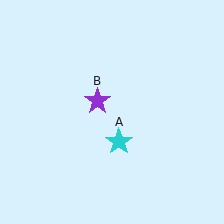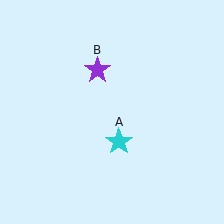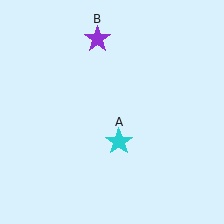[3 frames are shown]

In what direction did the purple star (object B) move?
The purple star (object B) moved up.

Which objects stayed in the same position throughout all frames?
Cyan star (object A) remained stationary.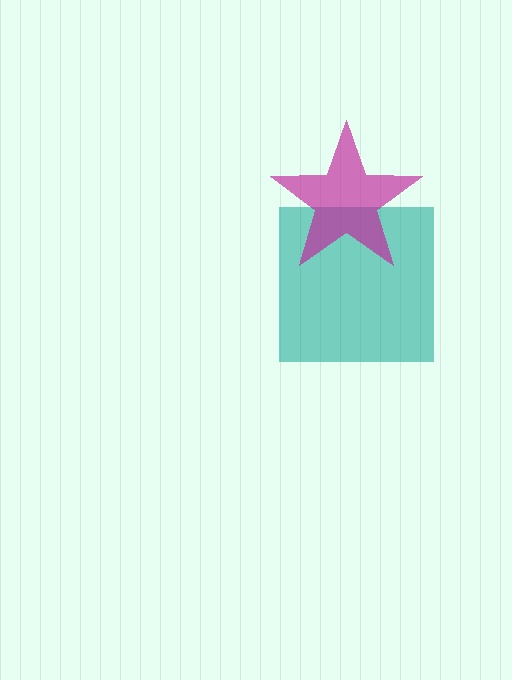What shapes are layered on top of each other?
The layered shapes are: a teal square, a magenta star.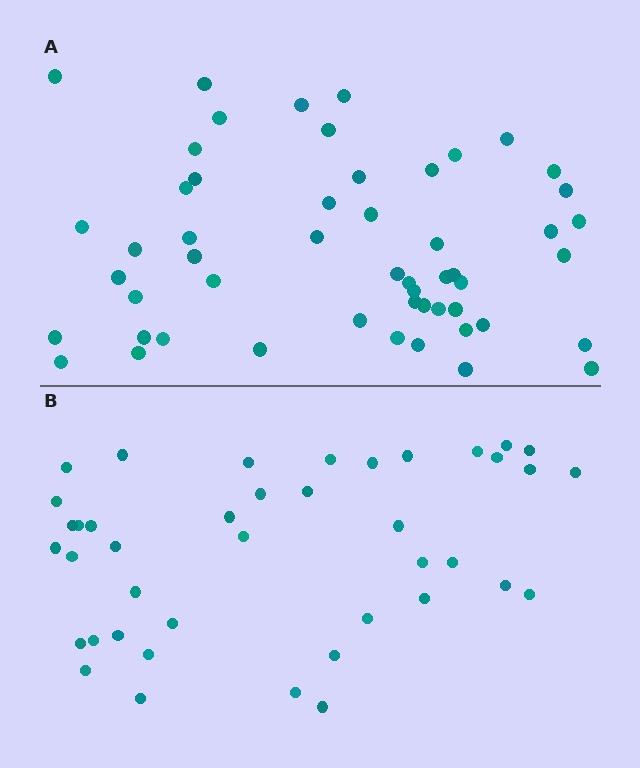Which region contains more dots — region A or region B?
Region A (the top region) has more dots.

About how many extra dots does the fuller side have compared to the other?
Region A has roughly 12 or so more dots than region B.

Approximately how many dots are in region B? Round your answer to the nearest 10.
About 40 dots. (The exact count is 41, which rounds to 40.)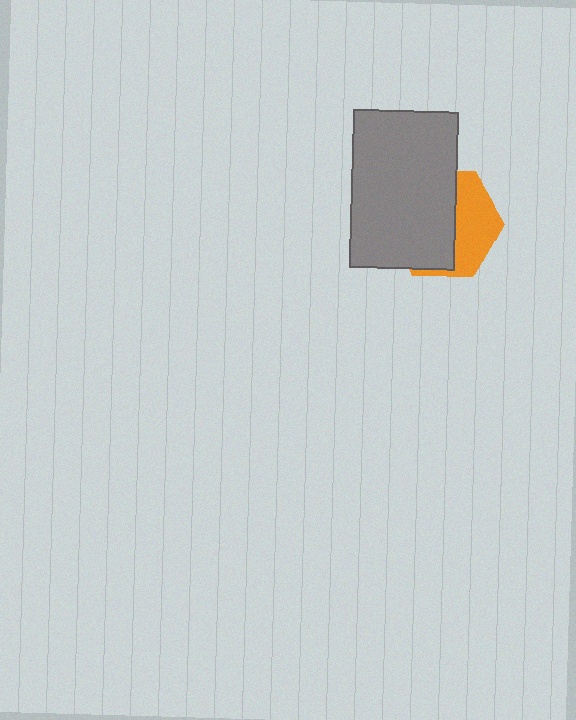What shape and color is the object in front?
The object in front is a gray rectangle.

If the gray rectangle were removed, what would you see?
You would see the complete orange hexagon.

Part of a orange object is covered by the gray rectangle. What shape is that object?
It is a hexagon.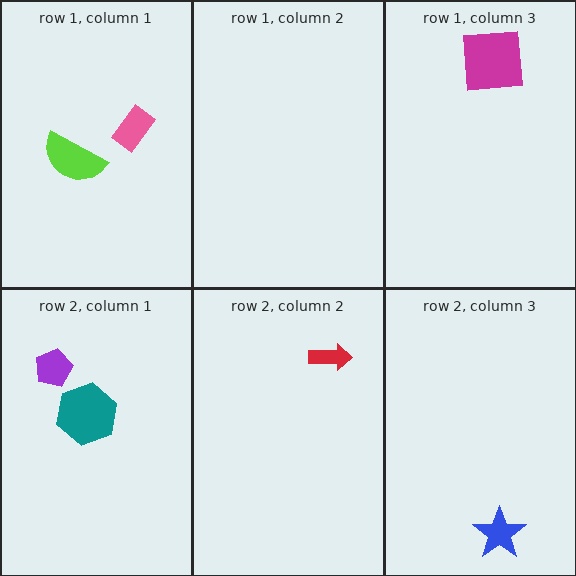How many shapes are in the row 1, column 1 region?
2.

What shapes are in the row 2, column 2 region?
The red arrow.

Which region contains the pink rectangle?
The row 1, column 1 region.